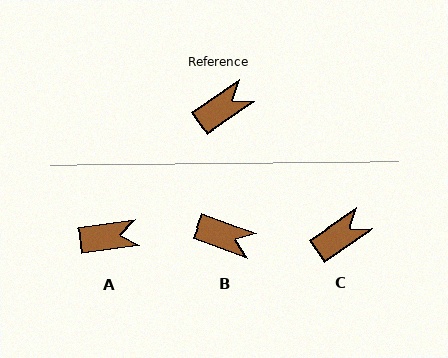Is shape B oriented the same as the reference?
No, it is off by about 54 degrees.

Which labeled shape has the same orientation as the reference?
C.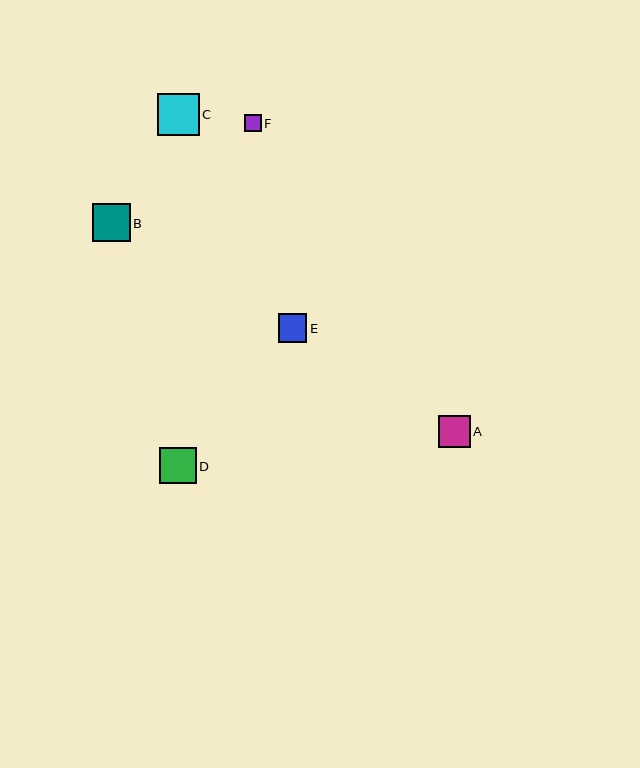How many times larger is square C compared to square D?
Square C is approximately 1.1 times the size of square D.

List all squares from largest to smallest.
From largest to smallest: C, B, D, A, E, F.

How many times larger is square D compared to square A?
Square D is approximately 1.1 times the size of square A.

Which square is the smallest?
Square F is the smallest with a size of approximately 17 pixels.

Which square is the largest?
Square C is the largest with a size of approximately 42 pixels.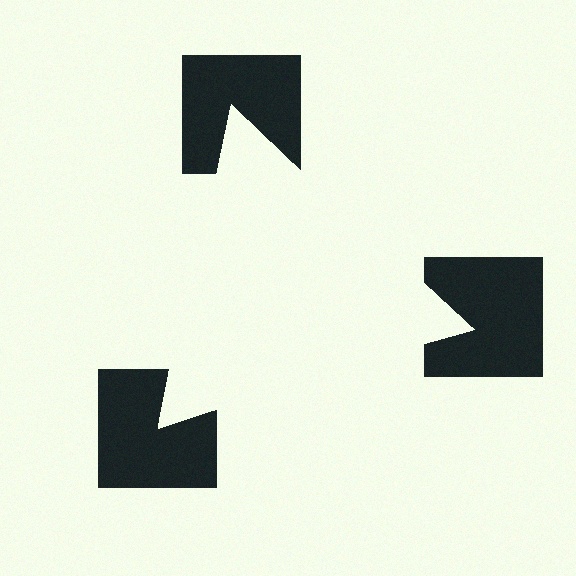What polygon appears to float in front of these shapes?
An illusory triangle — its edges are inferred from the aligned wedge cuts in the notched squares, not physically drawn.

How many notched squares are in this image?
There are 3 — one at each vertex of the illusory triangle.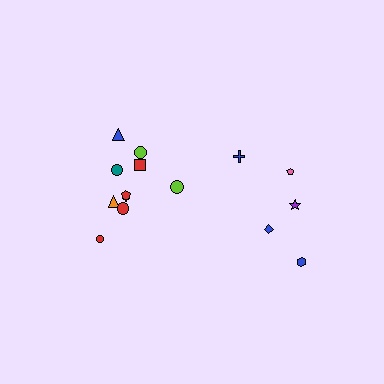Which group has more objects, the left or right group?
The left group.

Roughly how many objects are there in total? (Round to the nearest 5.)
Roughly 15 objects in total.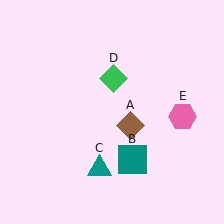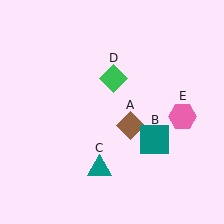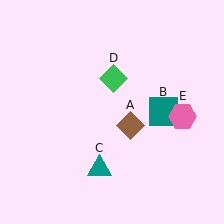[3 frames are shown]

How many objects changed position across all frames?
1 object changed position: teal square (object B).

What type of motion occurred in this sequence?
The teal square (object B) rotated counterclockwise around the center of the scene.